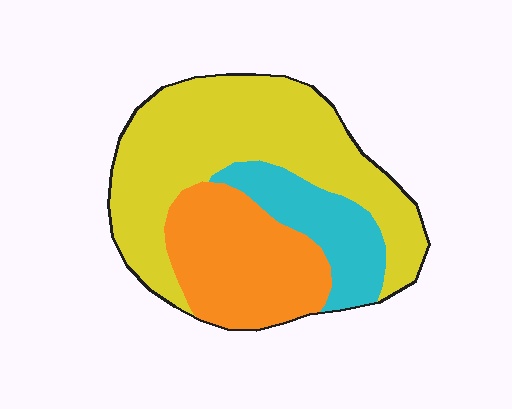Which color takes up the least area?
Cyan, at roughly 15%.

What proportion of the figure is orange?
Orange covers about 30% of the figure.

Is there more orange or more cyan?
Orange.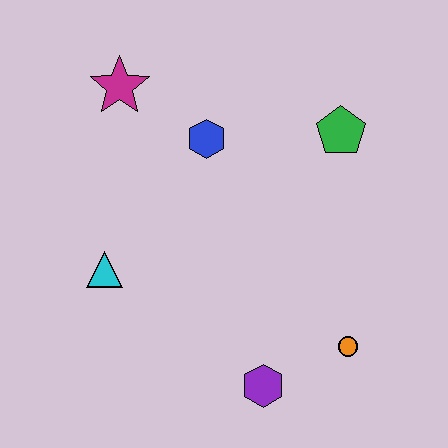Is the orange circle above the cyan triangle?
No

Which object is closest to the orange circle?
The purple hexagon is closest to the orange circle.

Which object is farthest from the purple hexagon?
The magenta star is farthest from the purple hexagon.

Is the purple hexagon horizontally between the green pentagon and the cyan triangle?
Yes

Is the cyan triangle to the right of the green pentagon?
No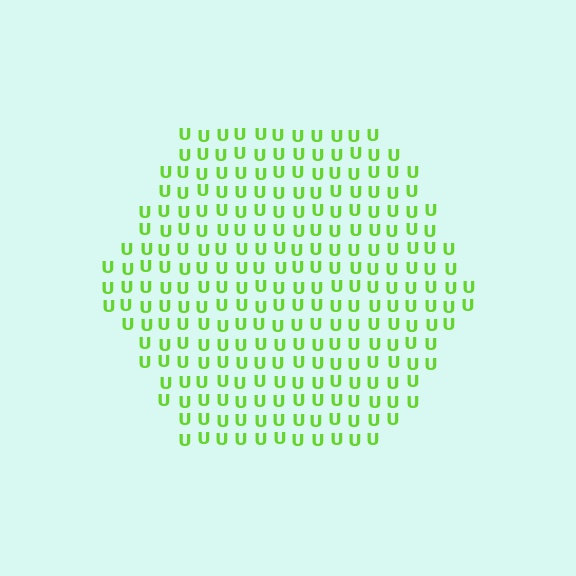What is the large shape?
The large shape is a hexagon.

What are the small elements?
The small elements are letter U's.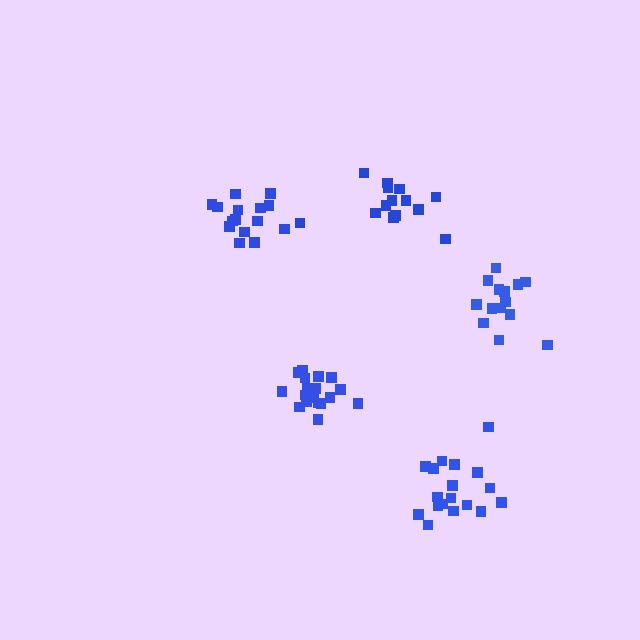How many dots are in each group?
Group 1: 14 dots, Group 2: 15 dots, Group 3: 20 dots, Group 4: 19 dots, Group 5: 14 dots (82 total).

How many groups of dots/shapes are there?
There are 5 groups.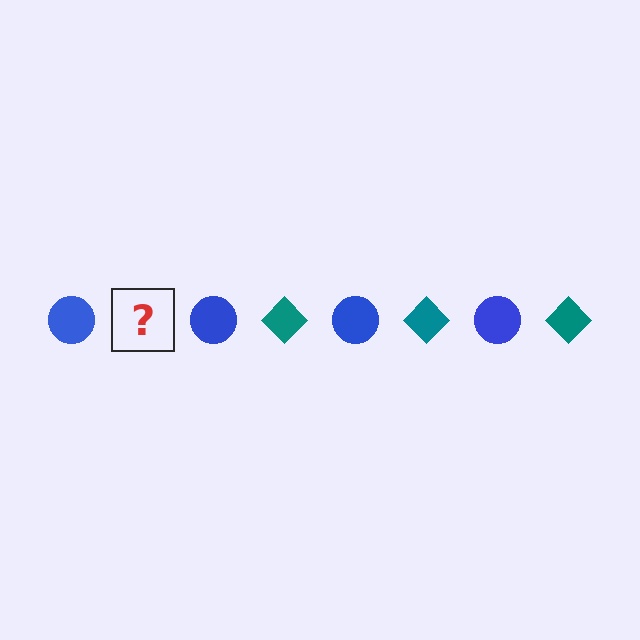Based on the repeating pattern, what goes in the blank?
The blank should be a teal diamond.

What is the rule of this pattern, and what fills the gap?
The rule is that the pattern alternates between blue circle and teal diamond. The gap should be filled with a teal diamond.